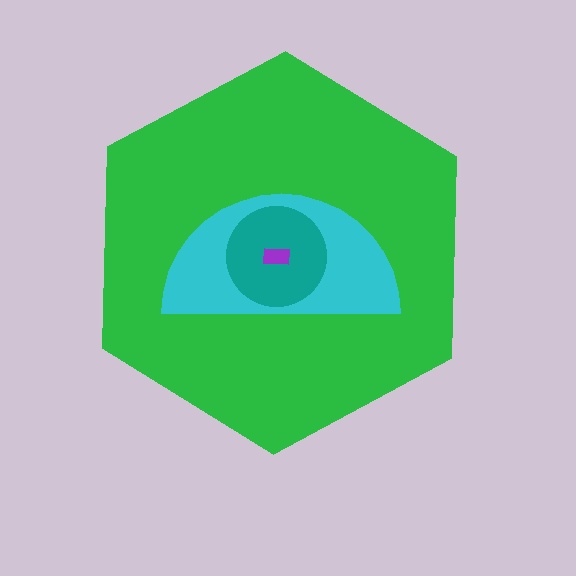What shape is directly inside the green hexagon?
The cyan semicircle.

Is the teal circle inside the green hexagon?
Yes.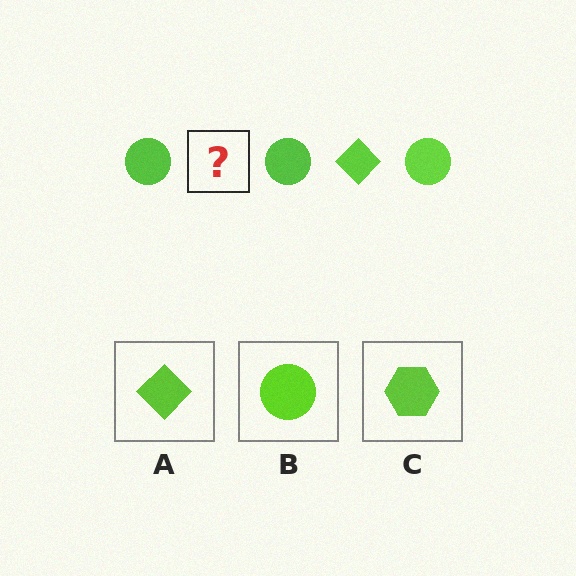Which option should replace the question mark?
Option A.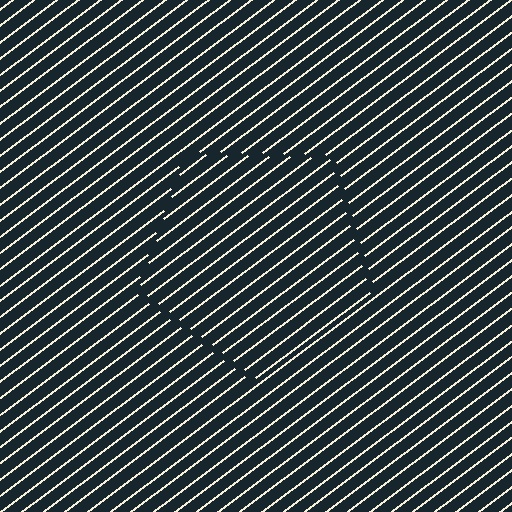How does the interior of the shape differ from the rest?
The interior of the shape contains the same grating, shifted by half a period — the contour is defined by the phase discontinuity where line-ends from the inner and outer gratings abut.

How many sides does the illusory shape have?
5 sides — the line-ends trace a pentagon.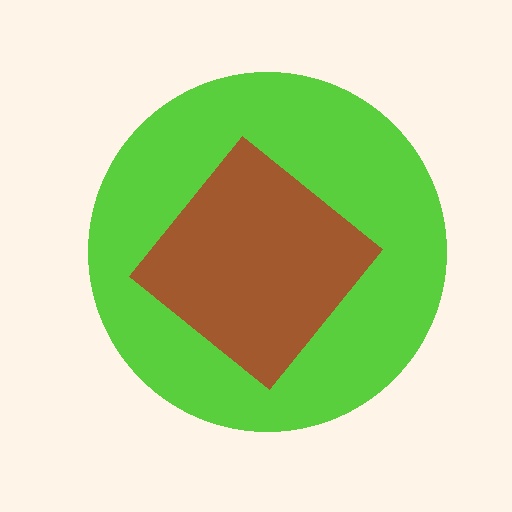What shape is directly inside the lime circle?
The brown diamond.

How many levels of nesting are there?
2.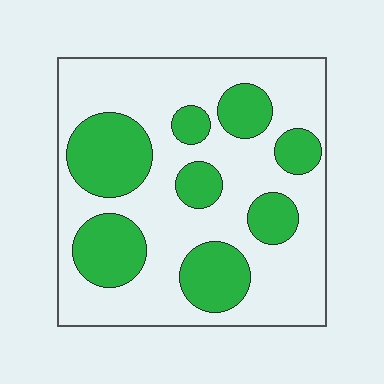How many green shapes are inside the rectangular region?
8.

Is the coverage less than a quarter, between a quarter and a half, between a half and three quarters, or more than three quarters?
Between a quarter and a half.